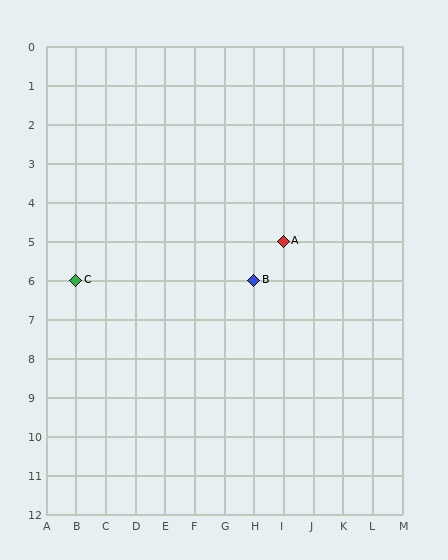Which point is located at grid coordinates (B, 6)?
Point C is at (B, 6).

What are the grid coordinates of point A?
Point A is at grid coordinates (I, 5).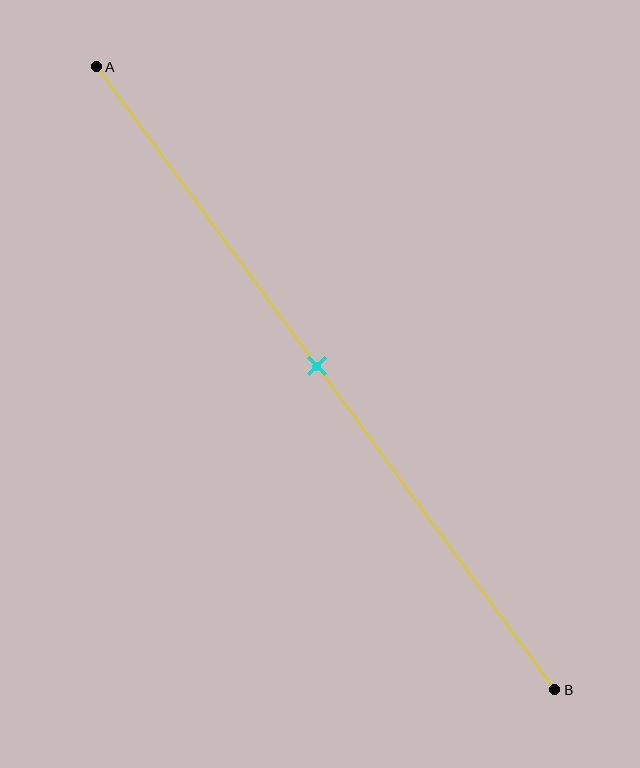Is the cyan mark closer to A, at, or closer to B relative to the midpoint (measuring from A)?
The cyan mark is approximately at the midpoint of segment AB.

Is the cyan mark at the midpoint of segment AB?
Yes, the mark is approximately at the midpoint.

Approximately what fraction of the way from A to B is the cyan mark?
The cyan mark is approximately 50% of the way from A to B.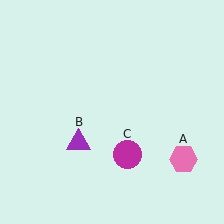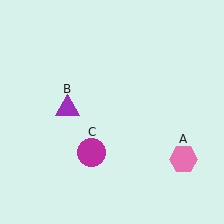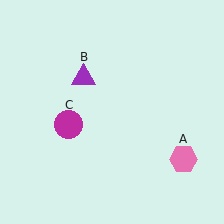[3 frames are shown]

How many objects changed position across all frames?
2 objects changed position: purple triangle (object B), magenta circle (object C).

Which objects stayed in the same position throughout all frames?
Pink hexagon (object A) remained stationary.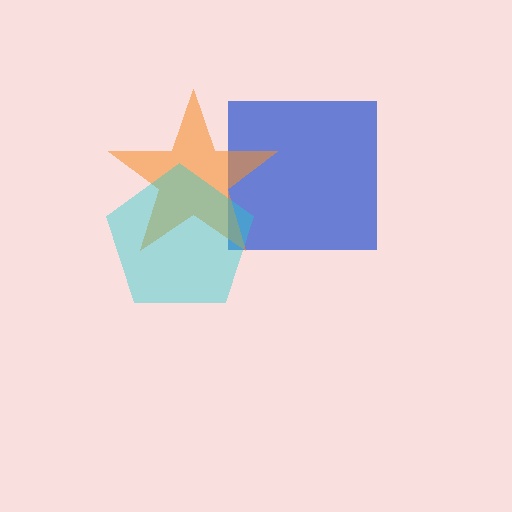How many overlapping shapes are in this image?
There are 3 overlapping shapes in the image.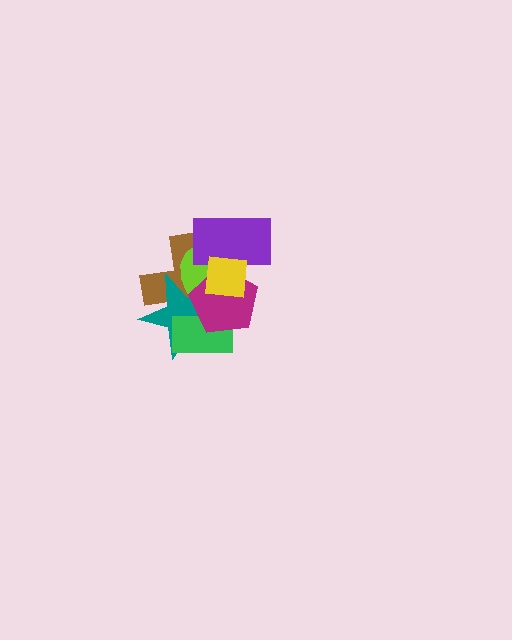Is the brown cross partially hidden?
Yes, it is partially covered by another shape.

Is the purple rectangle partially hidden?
Yes, it is partially covered by another shape.